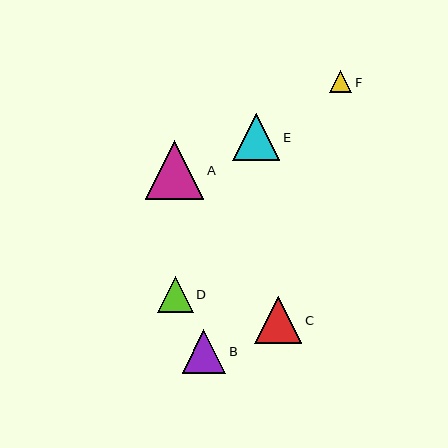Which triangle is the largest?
Triangle A is the largest with a size of approximately 58 pixels.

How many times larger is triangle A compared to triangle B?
Triangle A is approximately 1.3 times the size of triangle B.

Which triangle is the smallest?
Triangle F is the smallest with a size of approximately 22 pixels.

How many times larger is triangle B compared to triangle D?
Triangle B is approximately 1.2 times the size of triangle D.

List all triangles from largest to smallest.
From largest to smallest: A, E, C, B, D, F.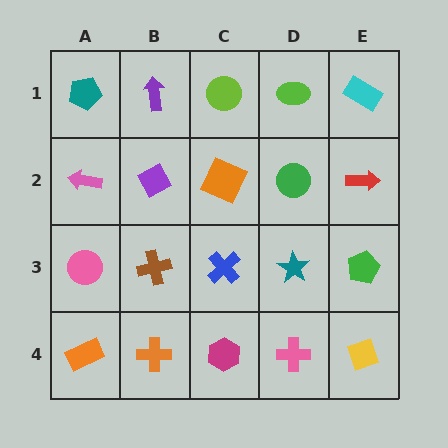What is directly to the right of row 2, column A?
A purple diamond.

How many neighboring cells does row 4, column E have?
2.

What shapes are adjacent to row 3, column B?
A purple diamond (row 2, column B), an orange cross (row 4, column B), a pink circle (row 3, column A), a blue cross (row 3, column C).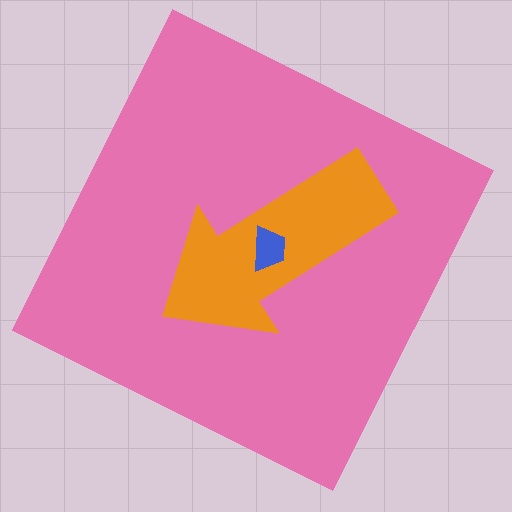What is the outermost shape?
The pink square.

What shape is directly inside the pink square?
The orange arrow.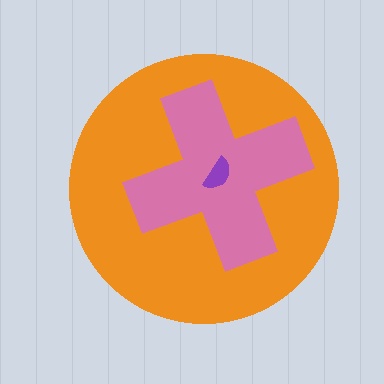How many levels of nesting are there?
3.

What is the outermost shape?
The orange circle.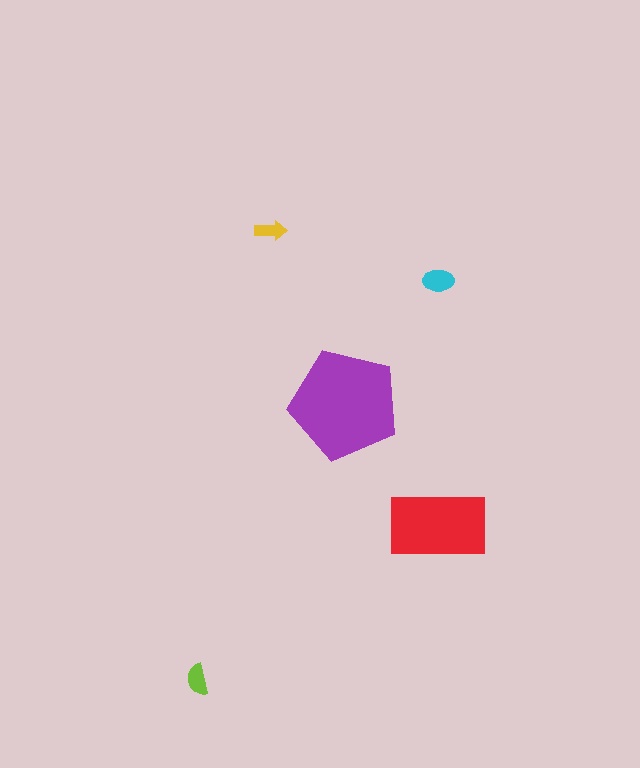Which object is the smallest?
The yellow arrow.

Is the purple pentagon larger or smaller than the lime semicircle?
Larger.